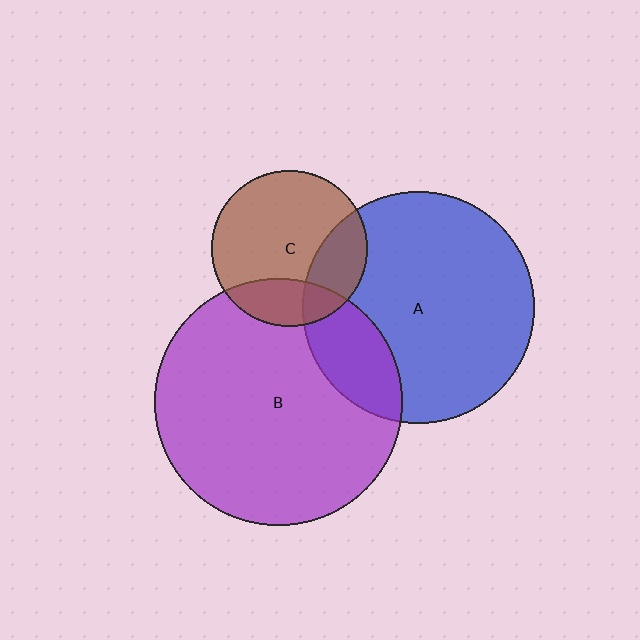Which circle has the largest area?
Circle B (purple).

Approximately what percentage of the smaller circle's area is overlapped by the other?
Approximately 25%.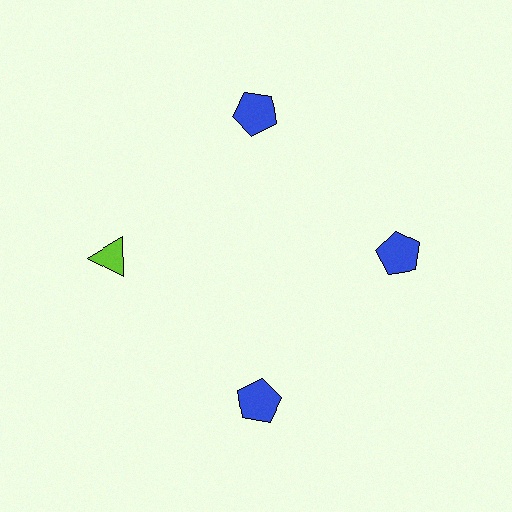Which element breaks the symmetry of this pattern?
The lime triangle at roughly the 9 o'clock position breaks the symmetry. All other shapes are blue pentagons.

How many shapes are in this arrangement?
There are 4 shapes arranged in a ring pattern.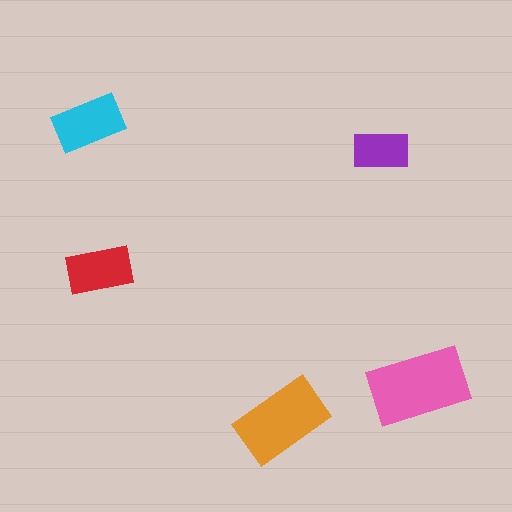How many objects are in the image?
There are 5 objects in the image.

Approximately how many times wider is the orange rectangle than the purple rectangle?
About 1.5 times wider.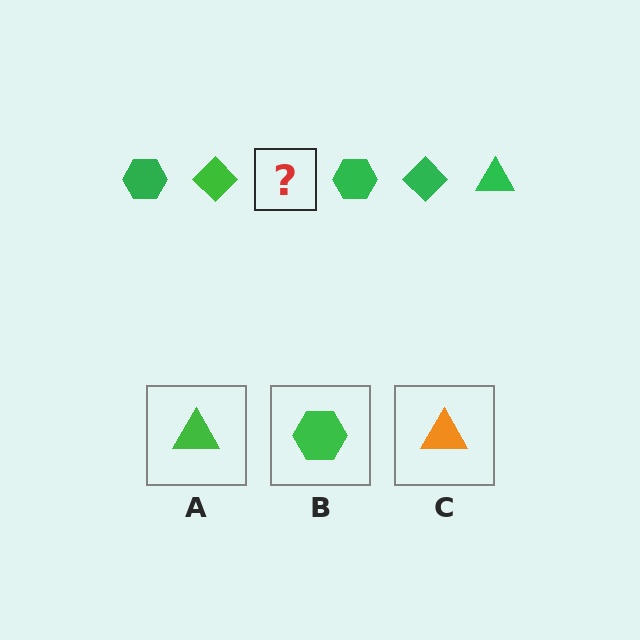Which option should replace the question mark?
Option A.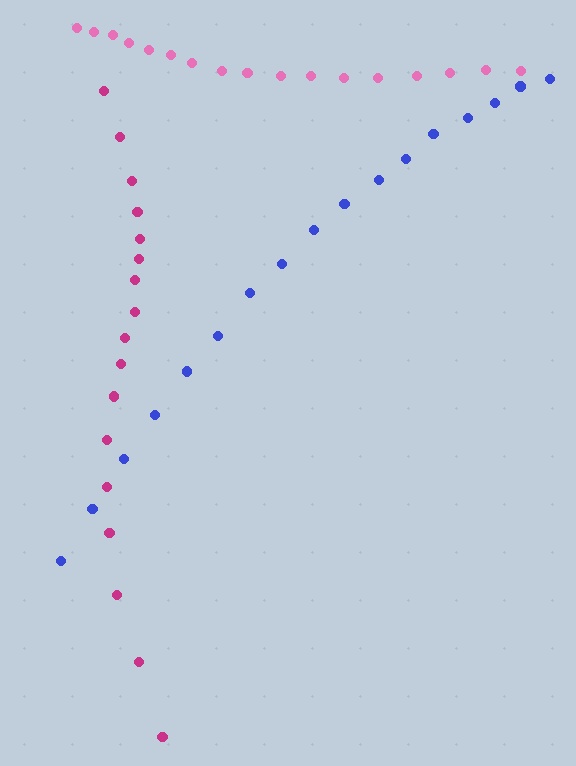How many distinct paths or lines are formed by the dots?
There are 3 distinct paths.